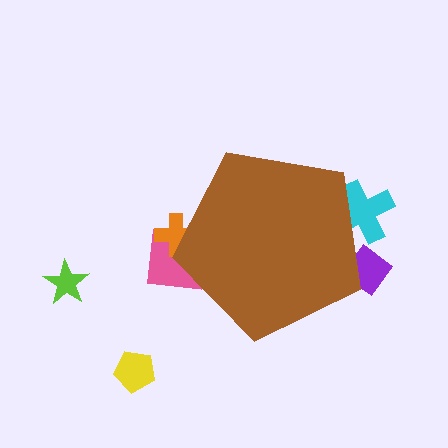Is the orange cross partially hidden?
Yes, the orange cross is partially hidden behind the brown pentagon.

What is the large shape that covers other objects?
A brown pentagon.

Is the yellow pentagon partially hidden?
No, the yellow pentagon is fully visible.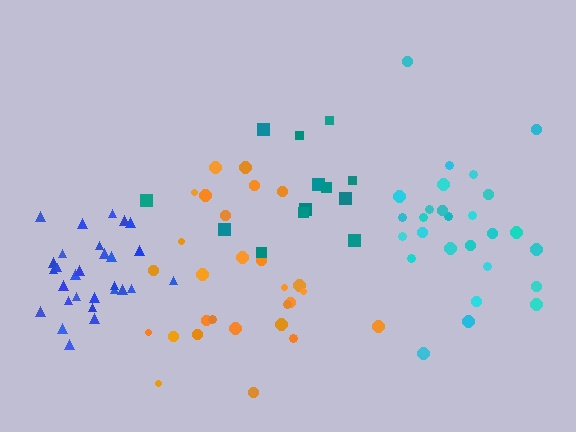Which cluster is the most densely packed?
Blue.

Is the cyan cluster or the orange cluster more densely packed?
Orange.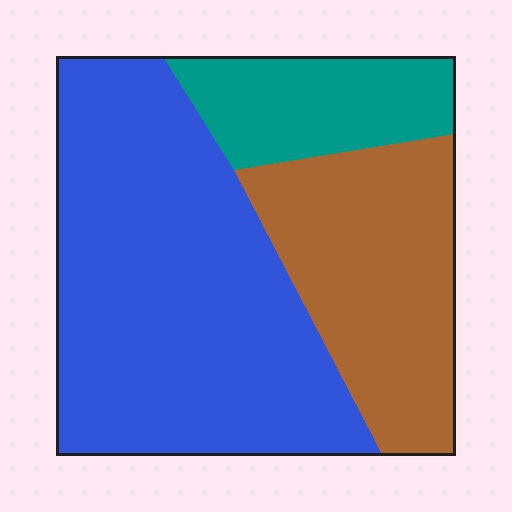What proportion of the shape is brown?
Brown covers 29% of the shape.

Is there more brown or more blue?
Blue.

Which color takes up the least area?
Teal, at roughly 15%.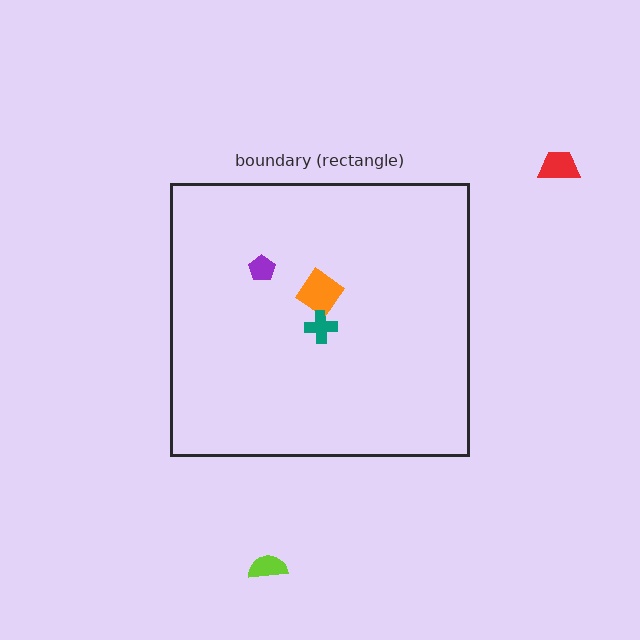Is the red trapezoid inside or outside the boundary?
Outside.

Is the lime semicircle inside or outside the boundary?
Outside.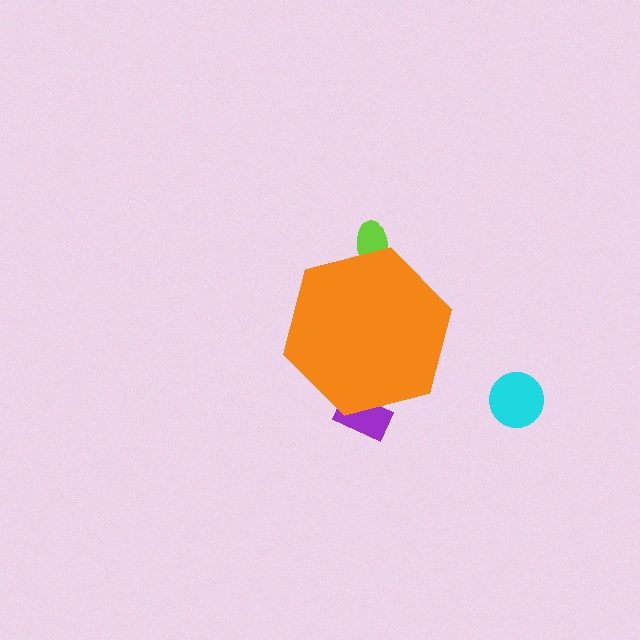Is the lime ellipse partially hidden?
Yes, the lime ellipse is partially hidden behind the orange hexagon.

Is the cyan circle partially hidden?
No, the cyan circle is fully visible.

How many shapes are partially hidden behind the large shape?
2 shapes are partially hidden.